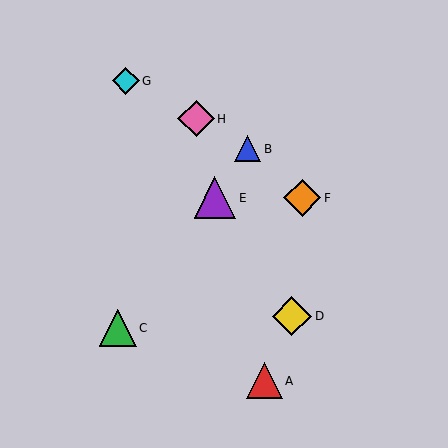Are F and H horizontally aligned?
No, F is at y≈198 and H is at y≈119.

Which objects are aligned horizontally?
Objects E, F are aligned horizontally.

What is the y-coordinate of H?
Object H is at y≈119.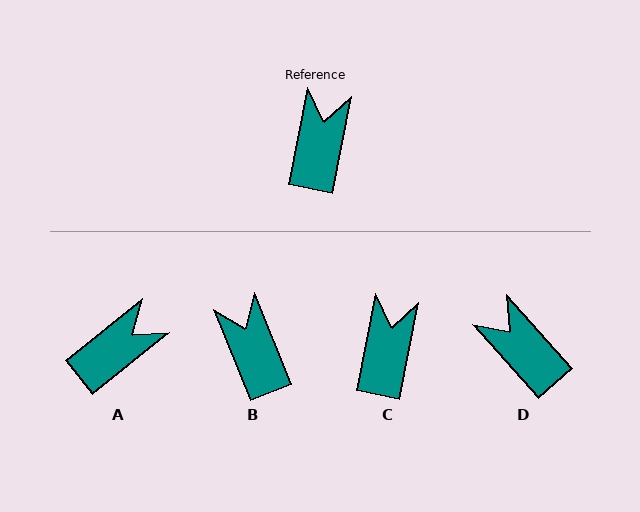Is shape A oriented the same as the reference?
No, it is off by about 40 degrees.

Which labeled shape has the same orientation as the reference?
C.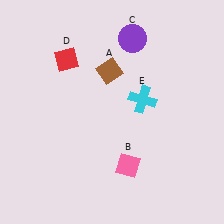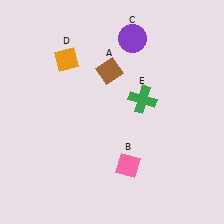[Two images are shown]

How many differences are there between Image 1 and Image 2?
There are 2 differences between the two images.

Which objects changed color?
D changed from red to orange. E changed from cyan to green.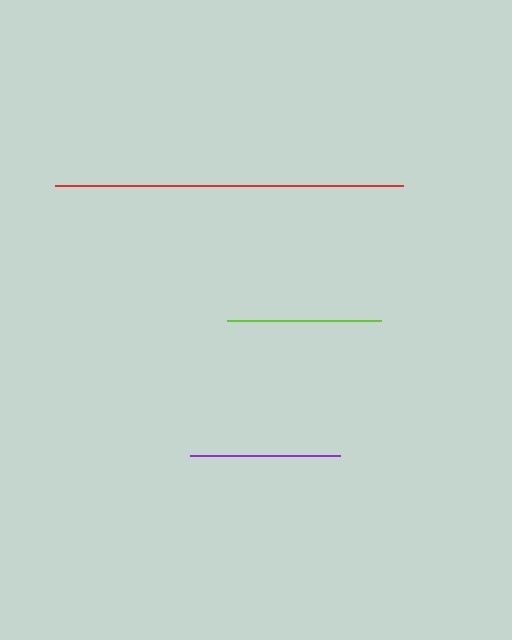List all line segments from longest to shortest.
From longest to shortest: red, lime, purple.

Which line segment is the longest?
The red line is the longest at approximately 349 pixels.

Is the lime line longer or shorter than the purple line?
The lime line is longer than the purple line.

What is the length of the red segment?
The red segment is approximately 349 pixels long.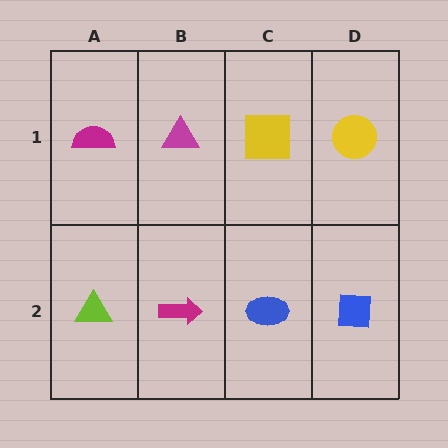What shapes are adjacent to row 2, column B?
A magenta triangle (row 1, column B), a lime triangle (row 2, column A), a blue ellipse (row 2, column C).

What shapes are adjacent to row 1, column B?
A magenta arrow (row 2, column B), a magenta semicircle (row 1, column A), a yellow square (row 1, column C).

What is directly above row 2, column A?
A magenta semicircle.